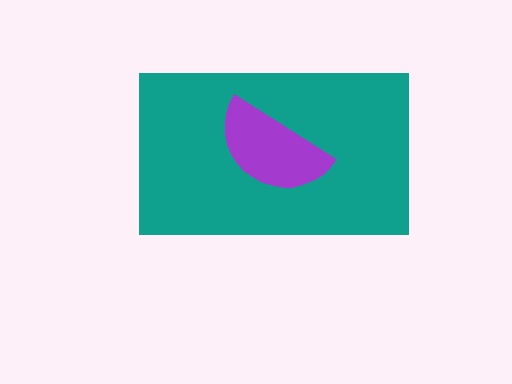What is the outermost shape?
The teal rectangle.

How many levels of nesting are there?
2.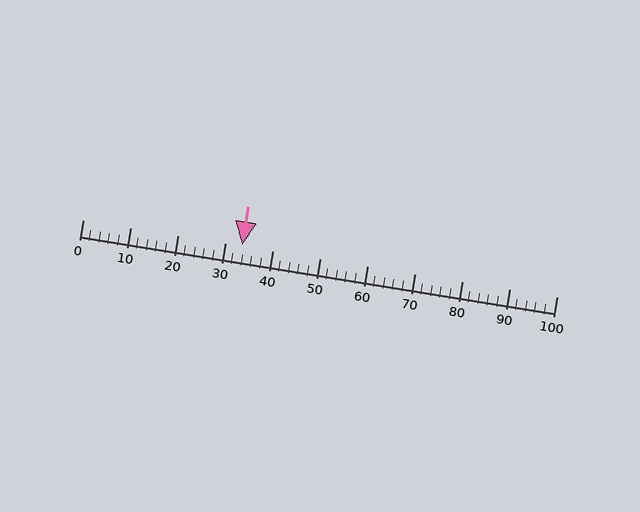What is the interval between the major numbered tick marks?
The major tick marks are spaced 10 units apart.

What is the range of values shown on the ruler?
The ruler shows values from 0 to 100.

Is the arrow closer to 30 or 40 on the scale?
The arrow is closer to 30.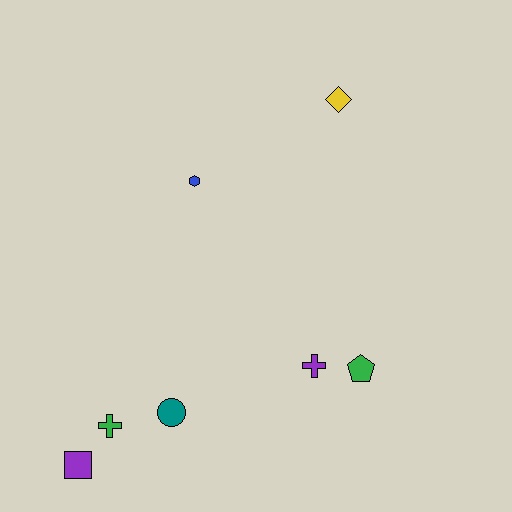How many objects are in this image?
There are 7 objects.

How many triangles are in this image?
There are no triangles.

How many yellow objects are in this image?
There is 1 yellow object.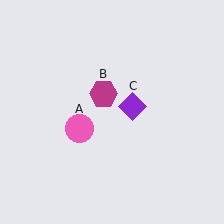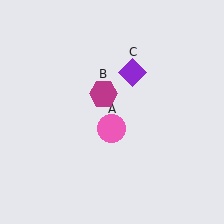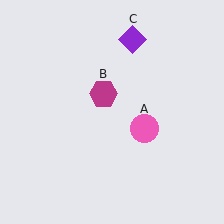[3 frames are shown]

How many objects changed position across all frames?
2 objects changed position: pink circle (object A), purple diamond (object C).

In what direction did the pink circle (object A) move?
The pink circle (object A) moved right.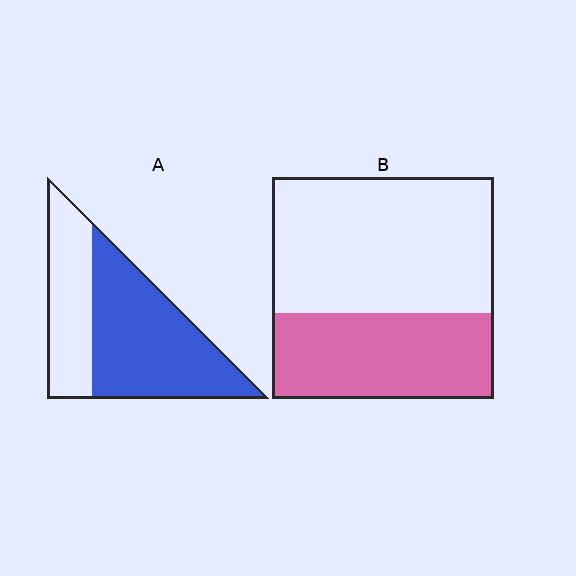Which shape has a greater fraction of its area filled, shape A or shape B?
Shape A.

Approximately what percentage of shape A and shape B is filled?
A is approximately 65% and B is approximately 40%.